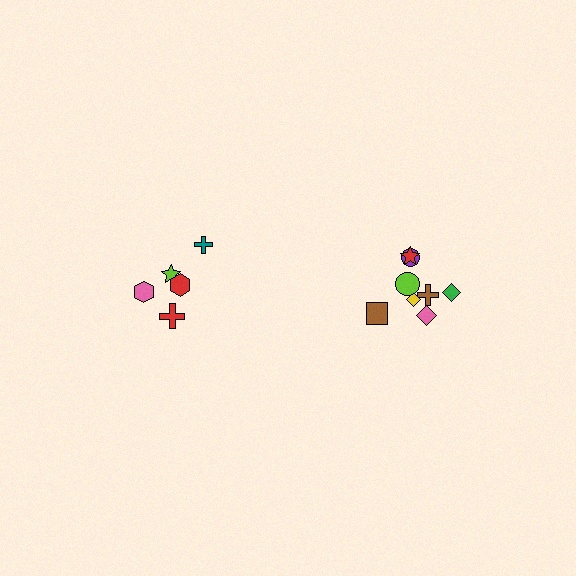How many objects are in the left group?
There are 5 objects.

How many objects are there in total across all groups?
There are 13 objects.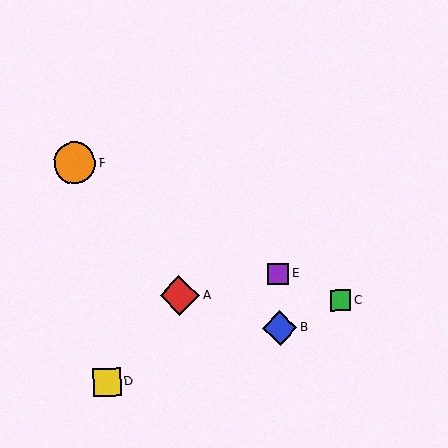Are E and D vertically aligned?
No, E is at x≈279 and D is at x≈107.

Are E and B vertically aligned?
Yes, both are at x≈279.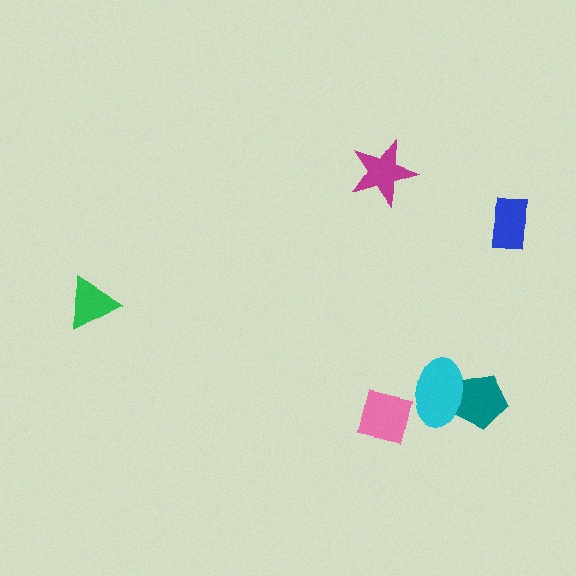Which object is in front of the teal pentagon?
The cyan ellipse is in front of the teal pentagon.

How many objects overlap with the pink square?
1 object overlaps with the pink square.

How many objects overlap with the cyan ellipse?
2 objects overlap with the cyan ellipse.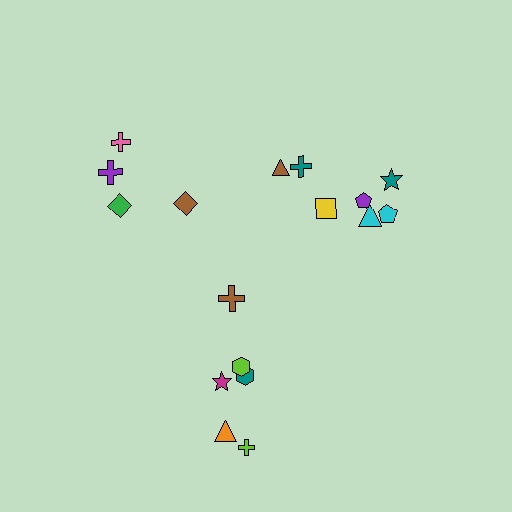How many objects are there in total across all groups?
There are 17 objects.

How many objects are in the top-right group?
There are 7 objects.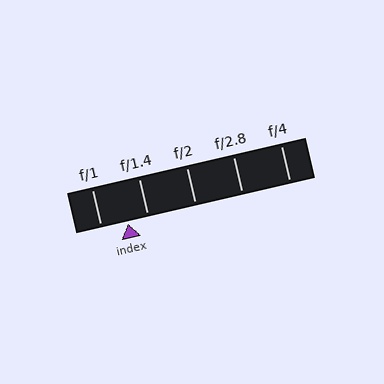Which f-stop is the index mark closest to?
The index mark is closest to f/1.4.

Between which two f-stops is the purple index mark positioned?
The index mark is between f/1 and f/1.4.